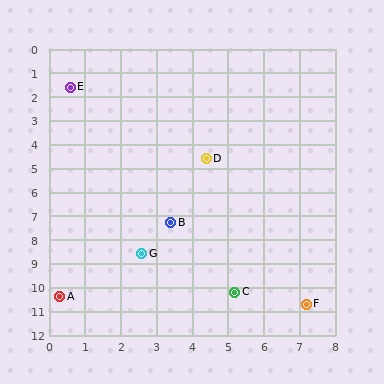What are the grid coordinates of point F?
Point F is at approximately (7.2, 10.7).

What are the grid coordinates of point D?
Point D is at approximately (4.4, 4.6).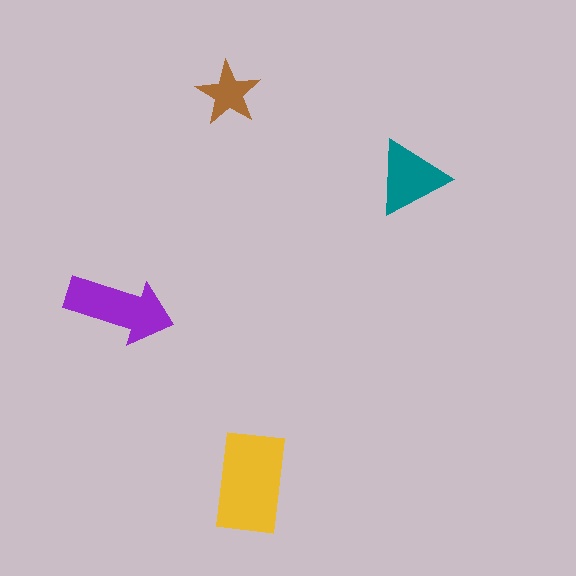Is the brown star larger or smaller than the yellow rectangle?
Smaller.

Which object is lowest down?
The yellow rectangle is bottommost.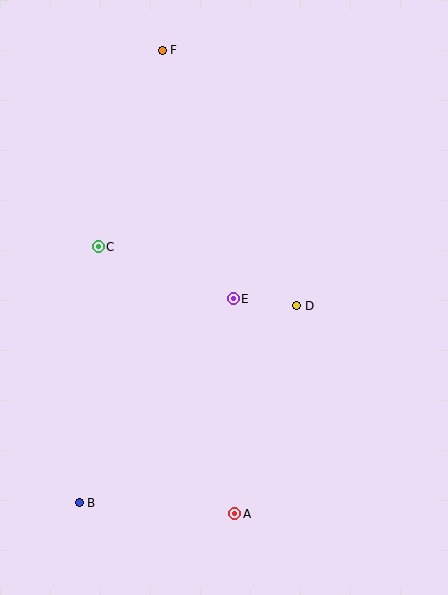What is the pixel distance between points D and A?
The distance between D and A is 217 pixels.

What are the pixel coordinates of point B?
Point B is at (79, 503).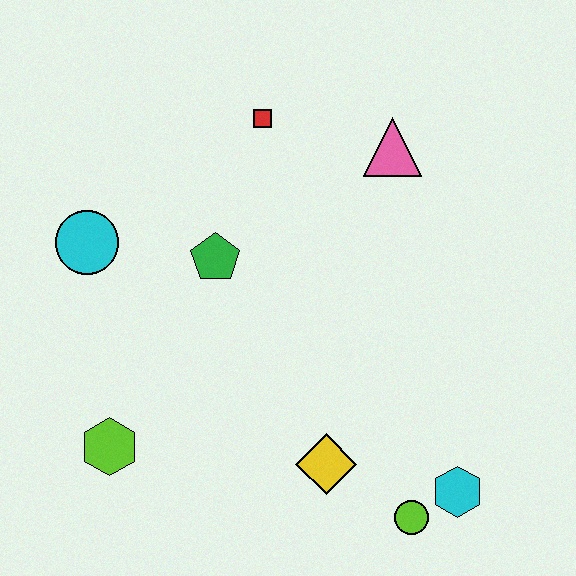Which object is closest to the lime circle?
The cyan hexagon is closest to the lime circle.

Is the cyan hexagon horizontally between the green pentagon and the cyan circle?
No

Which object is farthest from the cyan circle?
The cyan hexagon is farthest from the cyan circle.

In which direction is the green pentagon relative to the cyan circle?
The green pentagon is to the right of the cyan circle.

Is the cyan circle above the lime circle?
Yes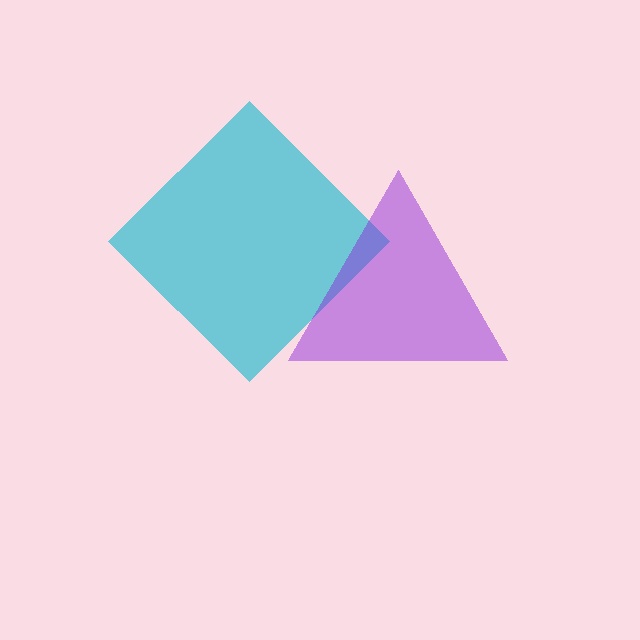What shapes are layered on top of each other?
The layered shapes are: a cyan diamond, a purple triangle.